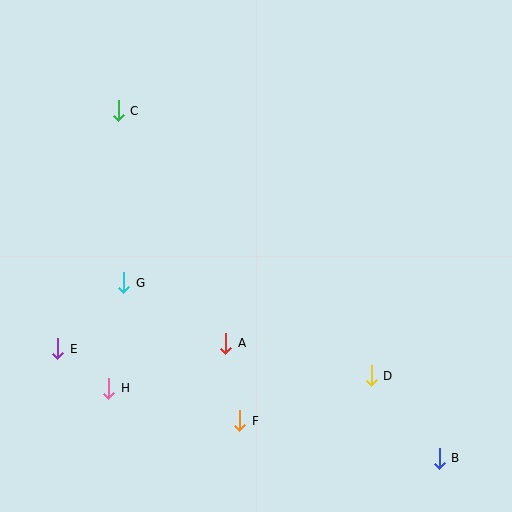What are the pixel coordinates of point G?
Point G is at (124, 283).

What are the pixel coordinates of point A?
Point A is at (226, 343).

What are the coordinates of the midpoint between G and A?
The midpoint between G and A is at (175, 313).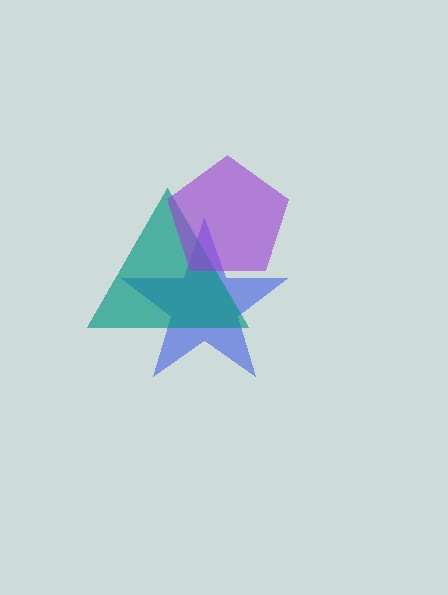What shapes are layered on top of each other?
The layered shapes are: a blue star, a teal triangle, a purple pentagon.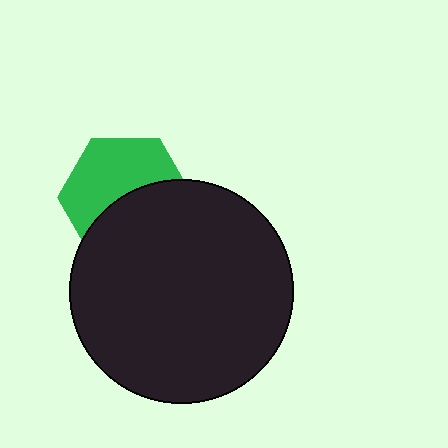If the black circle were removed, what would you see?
You would see the complete green hexagon.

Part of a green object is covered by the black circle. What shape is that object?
It is a hexagon.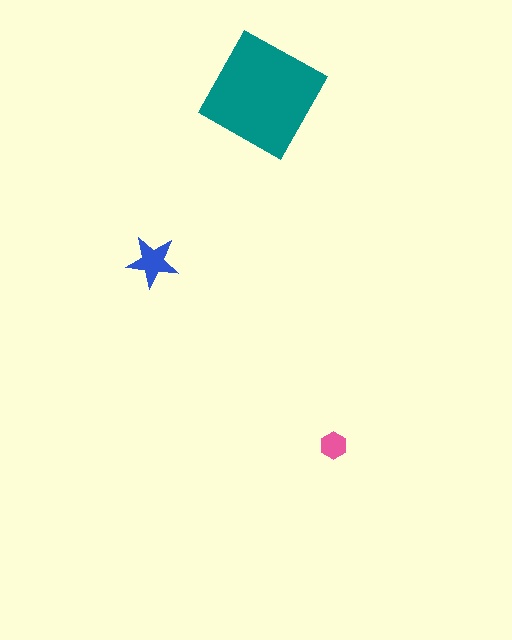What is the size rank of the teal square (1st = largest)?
1st.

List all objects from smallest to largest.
The pink hexagon, the blue star, the teal square.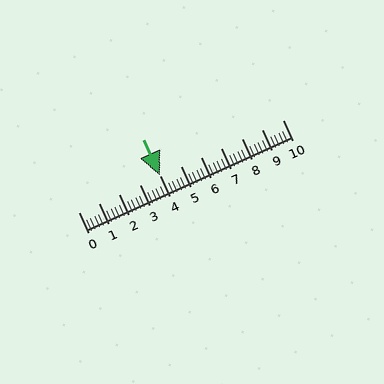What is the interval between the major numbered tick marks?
The major tick marks are spaced 1 units apart.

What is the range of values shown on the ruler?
The ruler shows values from 0 to 10.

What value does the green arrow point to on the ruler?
The green arrow points to approximately 4.0.